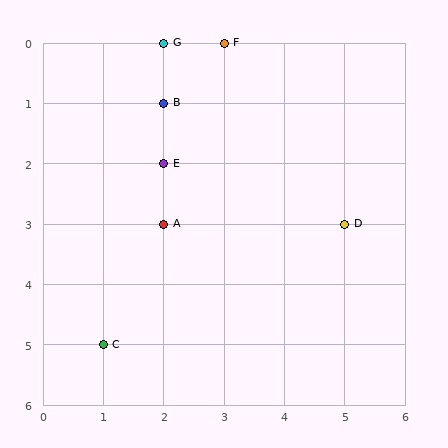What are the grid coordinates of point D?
Point D is at grid coordinates (5, 3).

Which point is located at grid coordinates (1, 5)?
Point C is at (1, 5).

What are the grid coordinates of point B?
Point B is at grid coordinates (2, 1).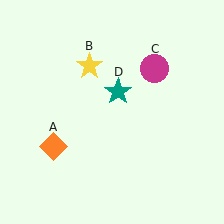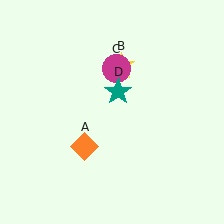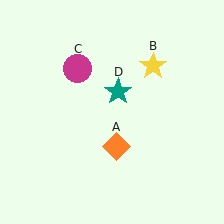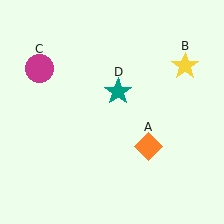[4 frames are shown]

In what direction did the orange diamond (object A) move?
The orange diamond (object A) moved right.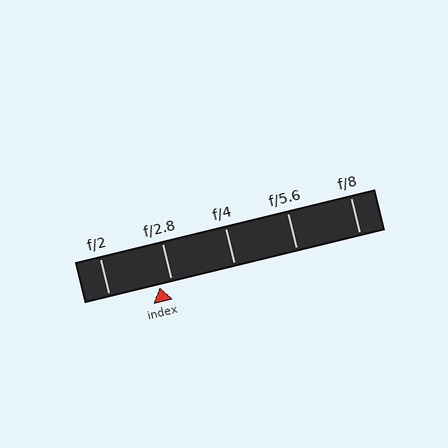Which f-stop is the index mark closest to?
The index mark is closest to f/2.8.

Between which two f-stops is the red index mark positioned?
The index mark is between f/2 and f/2.8.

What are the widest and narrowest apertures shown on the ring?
The widest aperture shown is f/2 and the narrowest is f/8.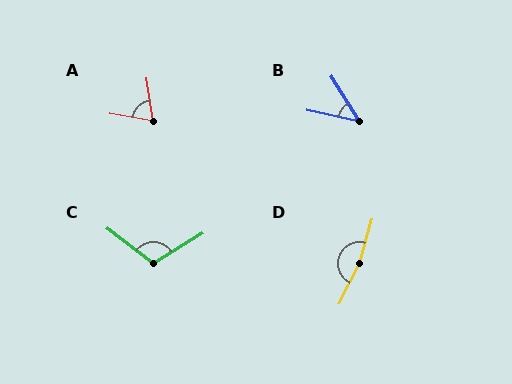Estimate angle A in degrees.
Approximately 73 degrees.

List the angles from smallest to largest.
B (46°), A (73°), C (111°), D (169°).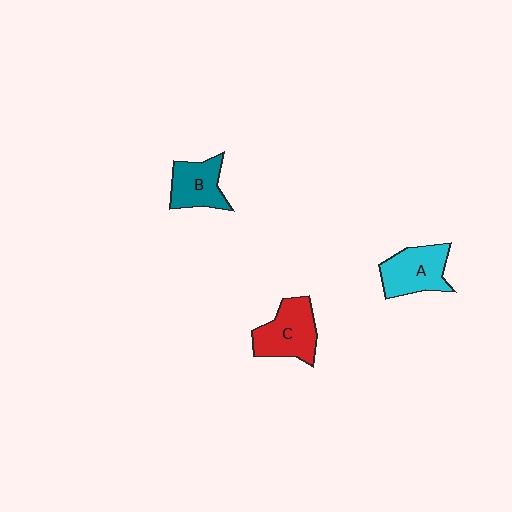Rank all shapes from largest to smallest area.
From largest to smallest: C (red), A (cyan), B (teal).